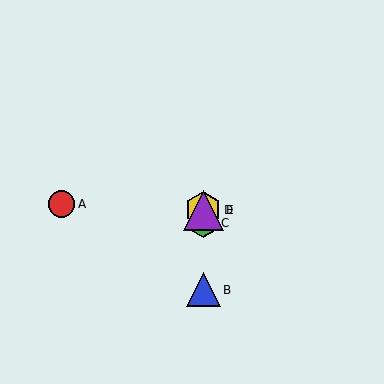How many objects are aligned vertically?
4 objects (B, C, D, E) are aligned vertically.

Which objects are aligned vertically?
Objects B, C, D, E are aligned vertically.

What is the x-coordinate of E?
Object E is at x≈203.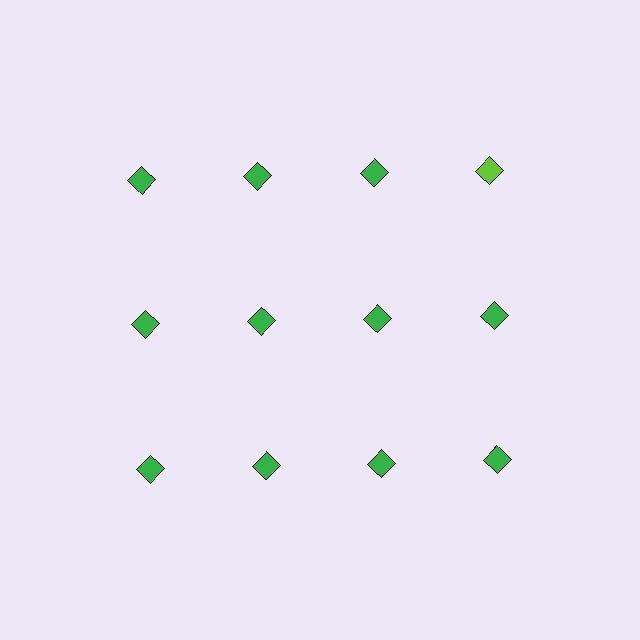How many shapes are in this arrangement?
There are 12 shapes arranged in a grid pattern.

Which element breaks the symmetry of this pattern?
The lime diamond in the top row, second from right column breaks the symmetry. All other shapes are green diamonds.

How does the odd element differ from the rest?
It has a different color: lime instead of green.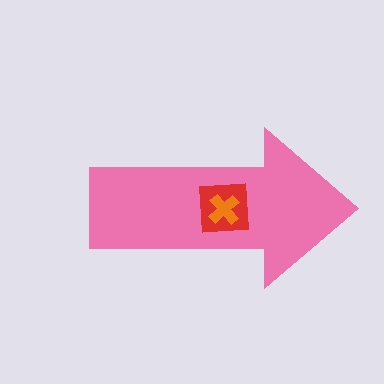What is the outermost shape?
The pink arrow.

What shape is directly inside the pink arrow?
The red square.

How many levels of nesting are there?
3.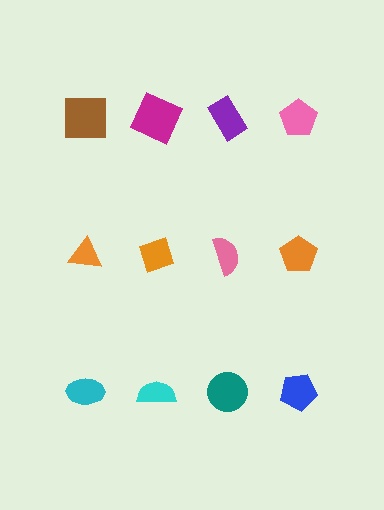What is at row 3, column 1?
A cyan ellipse.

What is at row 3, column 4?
A blue pentagon.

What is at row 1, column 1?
A brown square.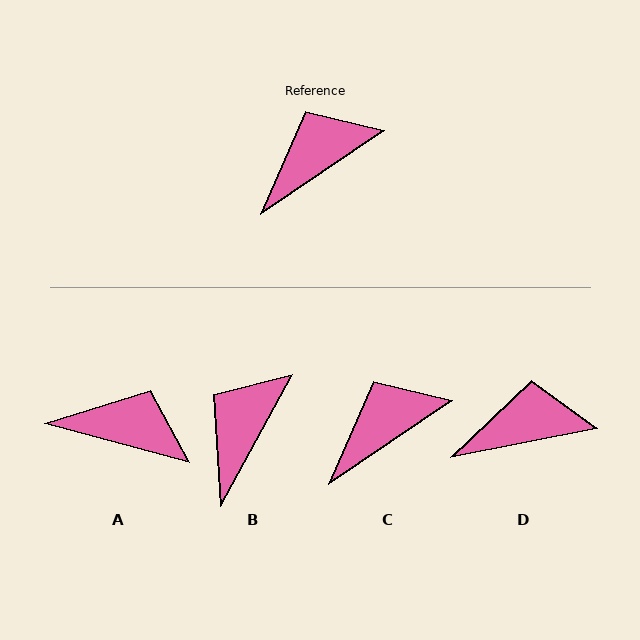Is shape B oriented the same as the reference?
No, it is off by about 27 degrees.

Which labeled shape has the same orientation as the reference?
C.